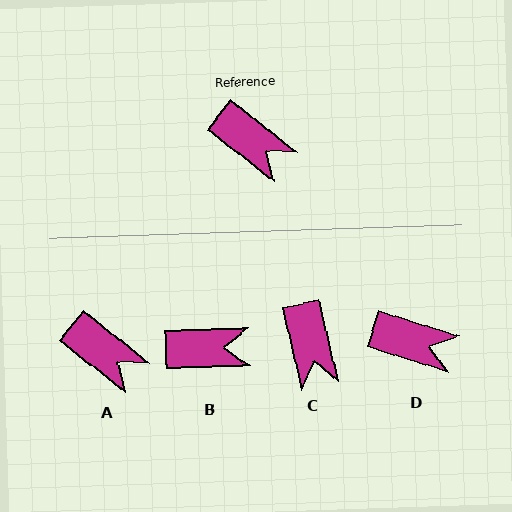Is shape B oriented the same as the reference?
No, it is off by about 40 degrees.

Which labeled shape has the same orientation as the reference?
A.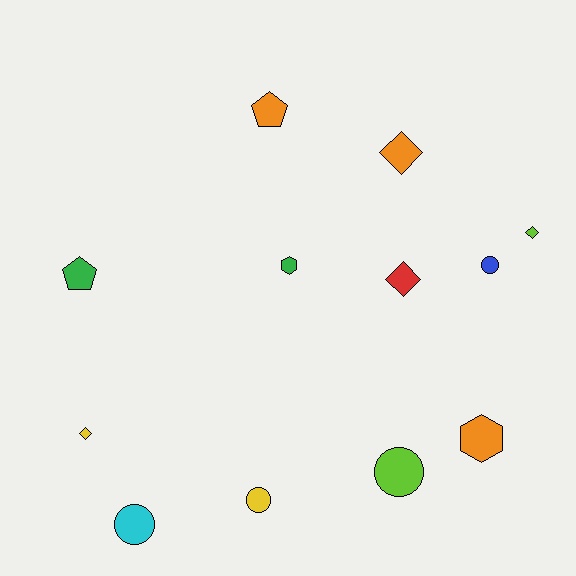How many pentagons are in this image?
There are 2 pentagons.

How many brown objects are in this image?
There are no brown objects.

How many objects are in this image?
There are 12 objects.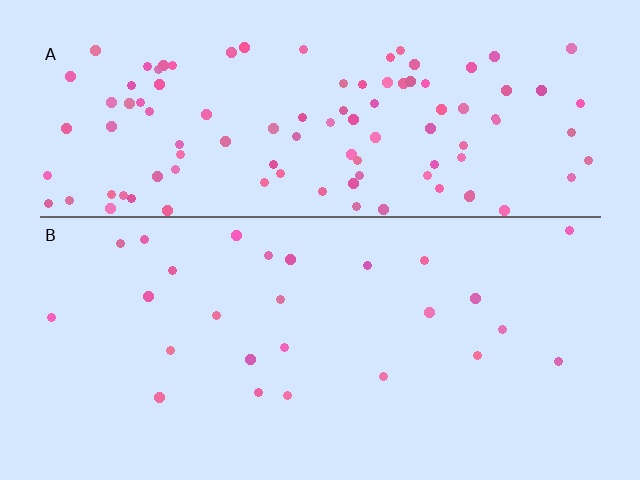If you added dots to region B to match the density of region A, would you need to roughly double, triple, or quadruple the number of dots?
Approximately quadruple.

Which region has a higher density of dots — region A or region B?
A (the top).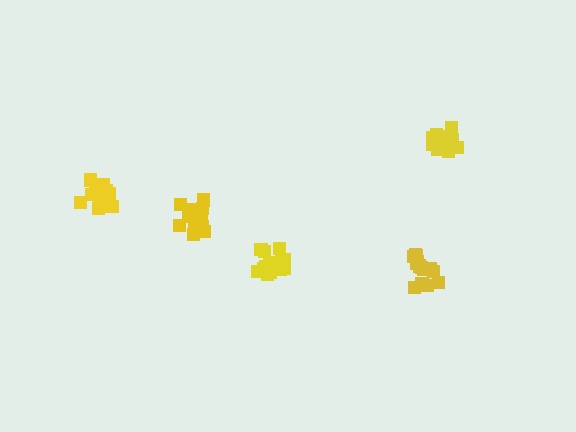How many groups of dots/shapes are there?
There are 5 groups.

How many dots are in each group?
Group 1: 15 dots, Group 2: 14 dots, Group 3: 15 dots, Group 4: 16 dots, Group 5: 11 dots (71 total).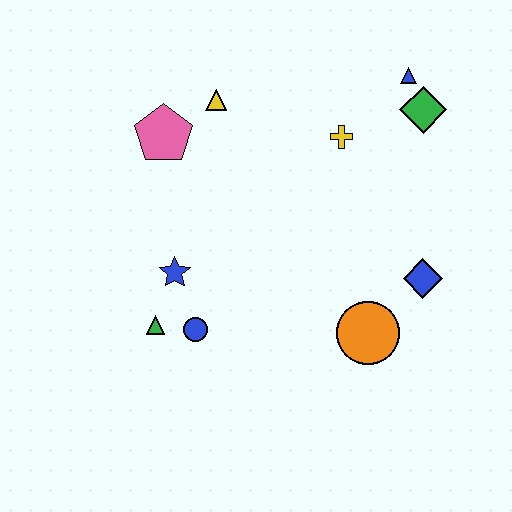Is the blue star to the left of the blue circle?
Yes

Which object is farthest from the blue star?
The blue triangle is farthest from the blue star.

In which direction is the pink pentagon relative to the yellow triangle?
The pink pentagon is to the left of the yellow triangle.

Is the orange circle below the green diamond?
Yes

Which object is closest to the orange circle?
The blue diamond is closest to the orange circle.